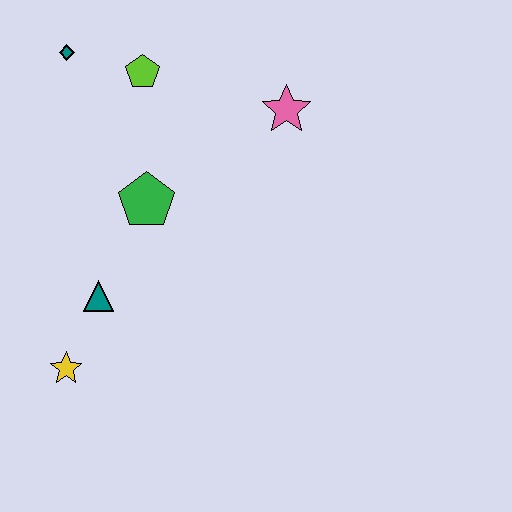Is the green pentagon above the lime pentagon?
No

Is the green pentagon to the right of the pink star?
No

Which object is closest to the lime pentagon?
The teal diamond is closest to the lime pentagon.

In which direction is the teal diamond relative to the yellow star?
The teal diamond is above the yellow star.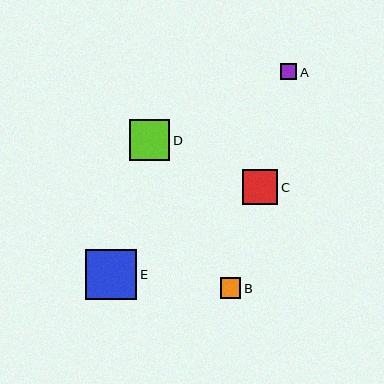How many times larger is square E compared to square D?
Square E is approximately 1.2 times the size of square D.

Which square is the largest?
Square E is the largest with a size of approximately 51 pixels.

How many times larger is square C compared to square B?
Square C is approximately 1.7 times the size of square B.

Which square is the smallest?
Square A is the smallest with a size of approximately 16 pixels.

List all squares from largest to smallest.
From largest to smallest: E, D, C, B, A.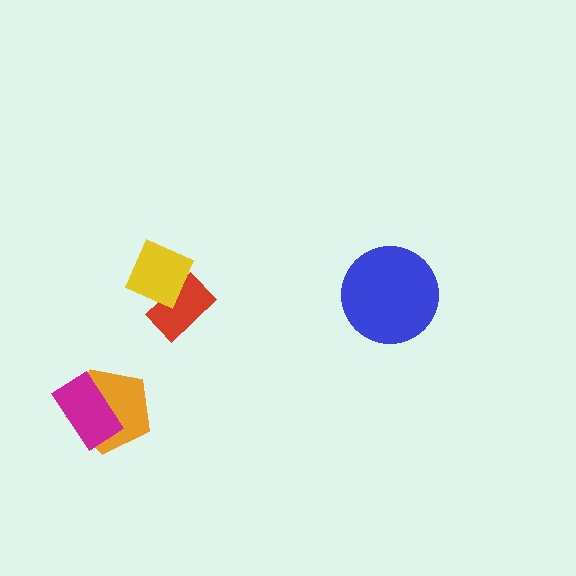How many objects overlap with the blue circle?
0 objects overlap with the blue circle.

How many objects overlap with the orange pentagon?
1 object overlaps with the orange pentagon.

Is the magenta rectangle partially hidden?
No, no other shape covers it.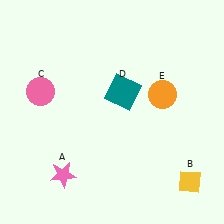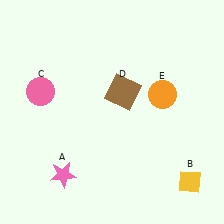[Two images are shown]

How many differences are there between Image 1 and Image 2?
There is 1 difference between the two images.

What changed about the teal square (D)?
In Image 1, D is teal. In Image 2, it changed to brown.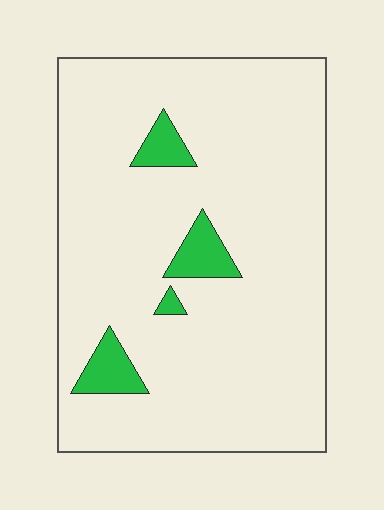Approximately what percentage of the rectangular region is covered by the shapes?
Approximately 10%.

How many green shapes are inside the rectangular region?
4.